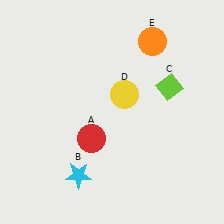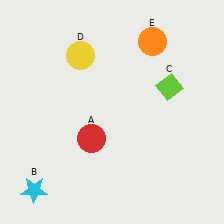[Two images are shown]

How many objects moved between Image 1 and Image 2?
2 objects moved between the two images.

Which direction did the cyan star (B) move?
The cyan star (B) moved left.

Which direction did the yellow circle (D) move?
The yellow circle (D) moved left.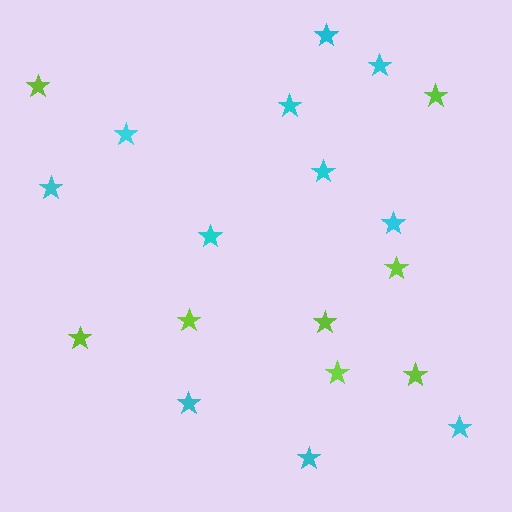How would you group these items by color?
There are 2 groups: one group of cyan stars (11) and one group of lime stars (8).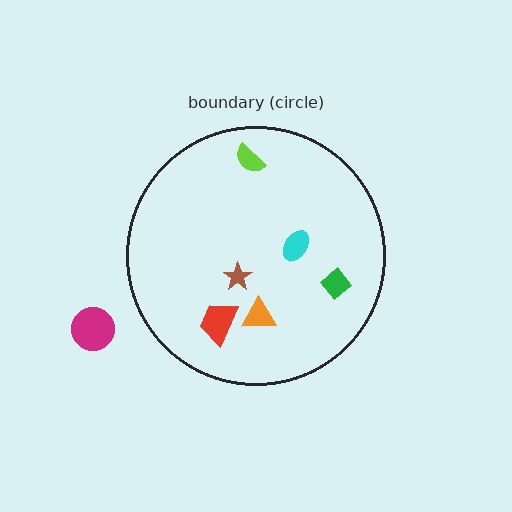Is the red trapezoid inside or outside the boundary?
Inside.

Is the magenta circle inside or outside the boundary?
Outside.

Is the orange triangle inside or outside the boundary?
Inside.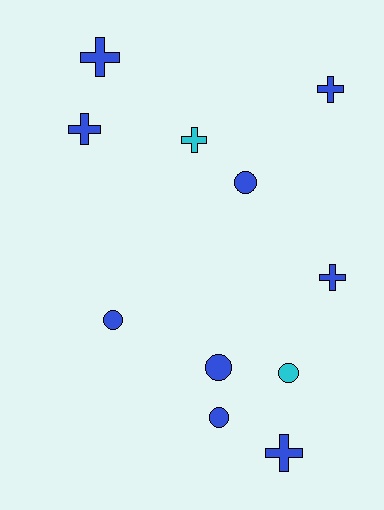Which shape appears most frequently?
Cross, with 6 objects.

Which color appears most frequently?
Blue, with 9 objects.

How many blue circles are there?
There are 4 blue circles.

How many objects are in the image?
There are 11 objects.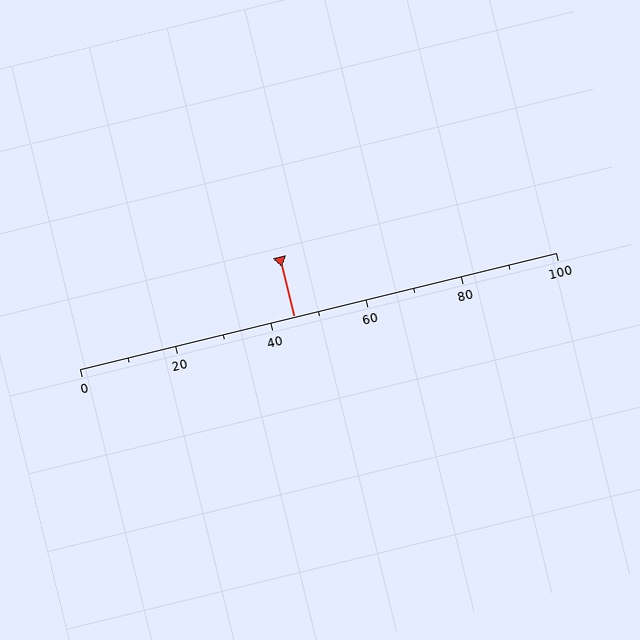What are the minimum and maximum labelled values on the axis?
The axis runs from 0 to 100.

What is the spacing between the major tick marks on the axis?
The major ticks are spaced 20 apart.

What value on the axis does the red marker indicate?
The marker indicates approximately 45.